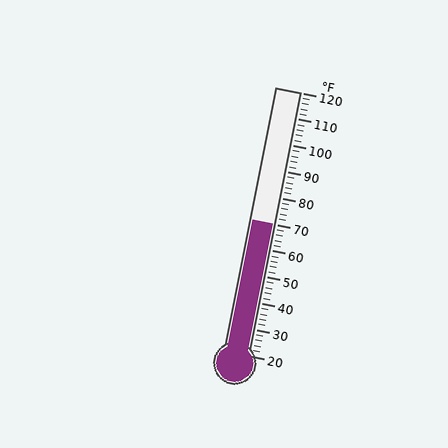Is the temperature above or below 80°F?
The temperature is below 80°F.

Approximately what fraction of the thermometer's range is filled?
The thermometer is filled to approximately 50% of its range.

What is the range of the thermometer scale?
The thermometer scale ranges from 20°F to 120°F.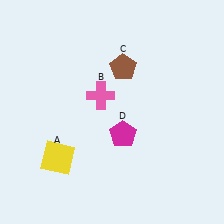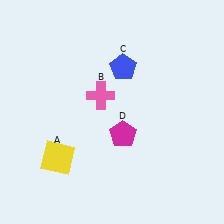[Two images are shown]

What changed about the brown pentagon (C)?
In Image 1, C is brown. In Image 2, it changed to blue.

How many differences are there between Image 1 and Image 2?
There is 1 difference between the two images.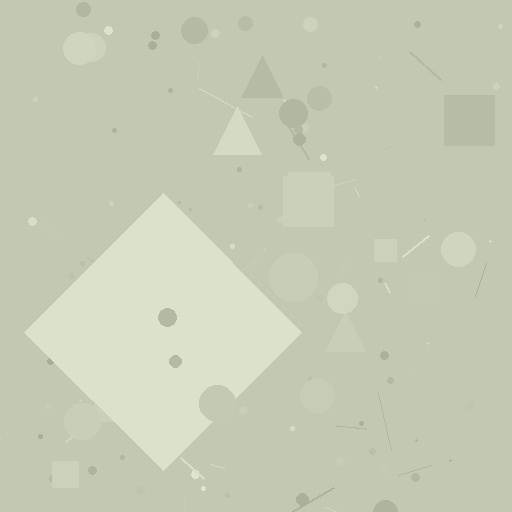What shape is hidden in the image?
A diamond is hidden in the image.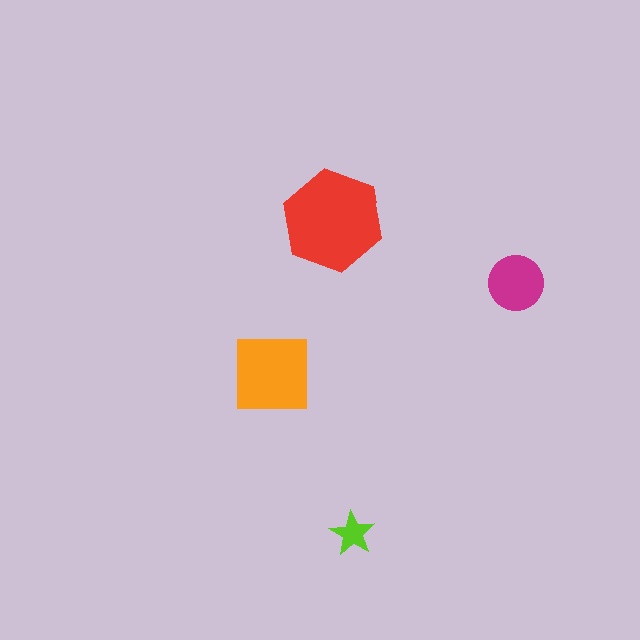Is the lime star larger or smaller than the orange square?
Smaller.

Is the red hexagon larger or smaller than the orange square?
Larger.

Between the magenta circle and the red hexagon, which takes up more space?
The red hexagon.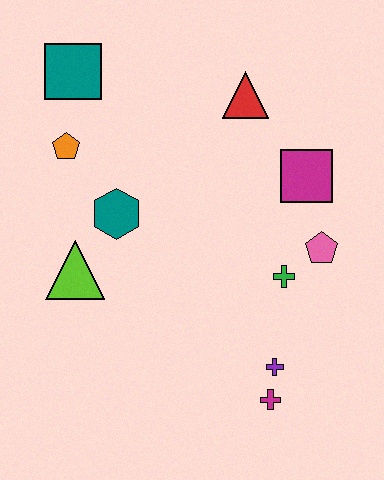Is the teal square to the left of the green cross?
Yes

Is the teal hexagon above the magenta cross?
Yes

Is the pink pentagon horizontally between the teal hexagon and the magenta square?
No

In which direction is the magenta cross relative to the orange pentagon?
The magenta cross is below the orange pentagon.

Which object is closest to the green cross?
The pink pentagon is closest to the green cross.